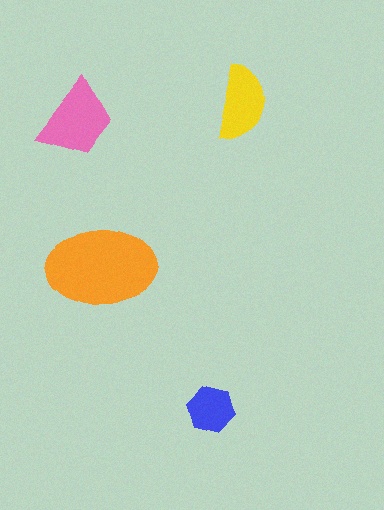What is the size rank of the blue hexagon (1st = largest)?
4th.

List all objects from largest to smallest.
The orange ellipse, the pink trapezoid, the yellow semicircle, the blue hexagon.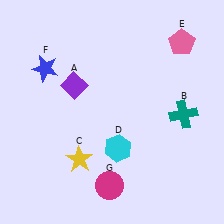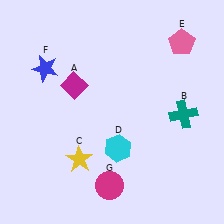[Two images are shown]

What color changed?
The diamond (A) changed from purple in Image 1 to magenta in Image 2.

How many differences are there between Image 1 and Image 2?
There is 1 difference between the two images.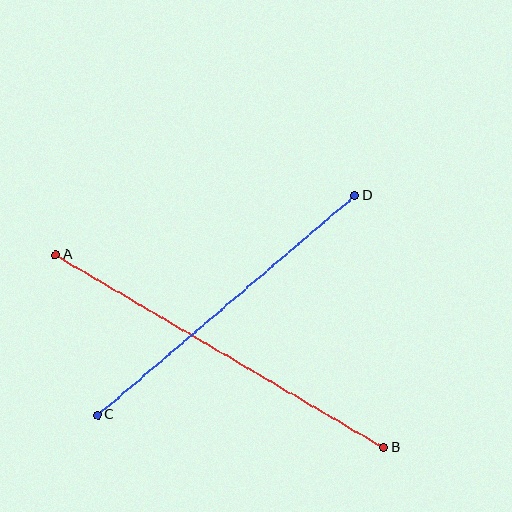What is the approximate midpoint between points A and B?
The midpoint is at approximately (219, 351) pixels.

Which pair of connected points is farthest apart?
Points A and B are farthest apart.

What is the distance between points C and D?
The distance is approximately 338 pixels.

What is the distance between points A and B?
The distance is approximately 381 pixels.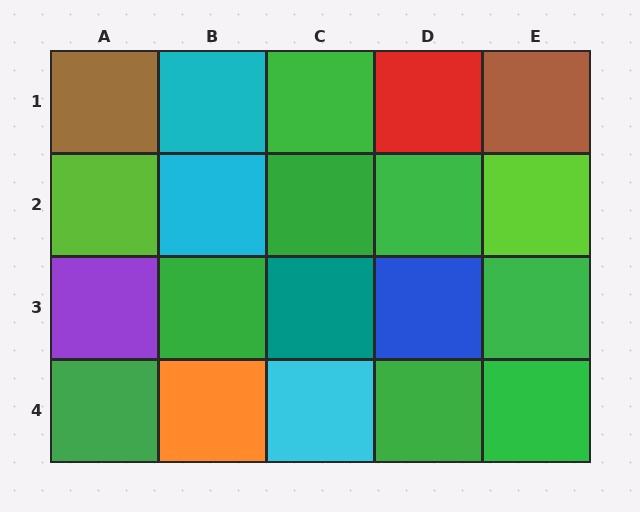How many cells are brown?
2 cells are brown.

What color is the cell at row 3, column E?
Green.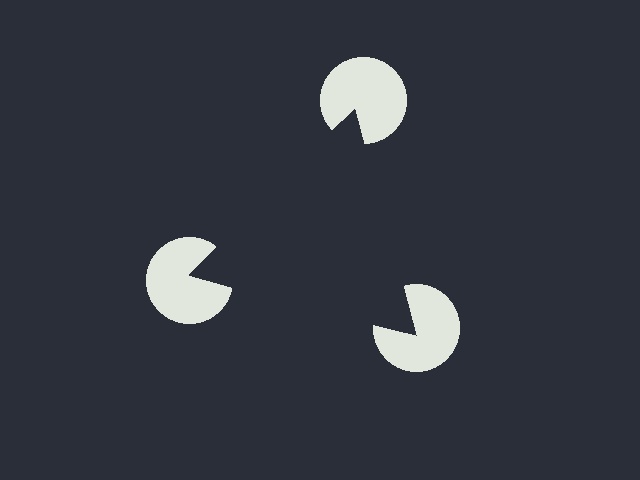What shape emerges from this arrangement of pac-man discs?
An illusory triangle — its edges are inferred from the aligned wedge cuts in the pac-man discs, not physically drawn.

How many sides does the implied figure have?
3 sides.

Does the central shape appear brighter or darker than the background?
It typically appears slightly darker than the background, even though no actual brightness change is drawn.